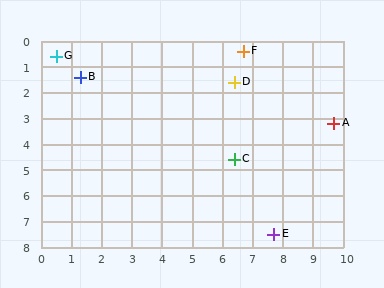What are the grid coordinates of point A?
Point A is at approximately (9.7, 3.2).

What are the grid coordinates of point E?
Point E is at approximately (7.7, 7.5).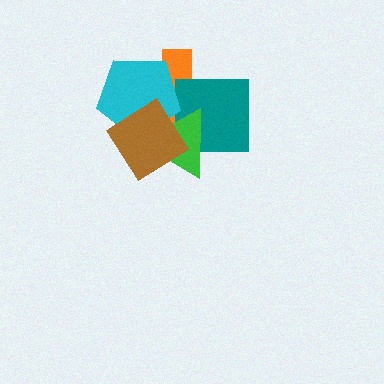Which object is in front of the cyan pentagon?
The brown diamond is in front of the cyan pentagon.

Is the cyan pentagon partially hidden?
Yes, it is partially covered by another shape.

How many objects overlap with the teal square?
3 objects overlap with the teal square.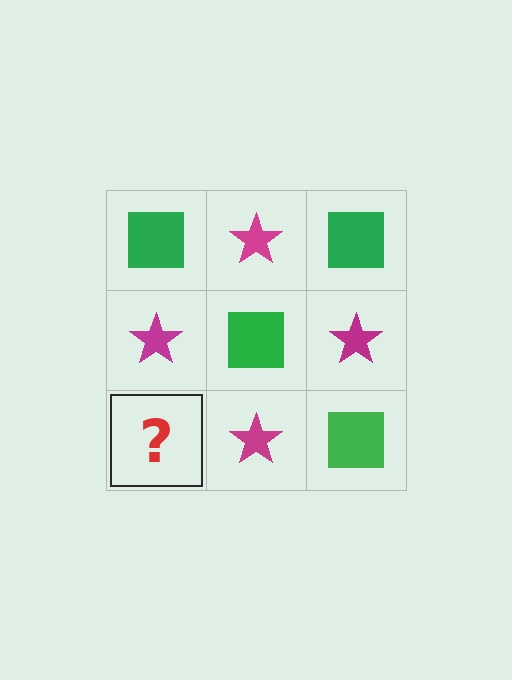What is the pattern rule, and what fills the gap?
The rule is that it alternates green square and magenta star in a checkerboard pattern. The gap should be filled with a green square.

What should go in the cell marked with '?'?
The missing cell should contain a green square.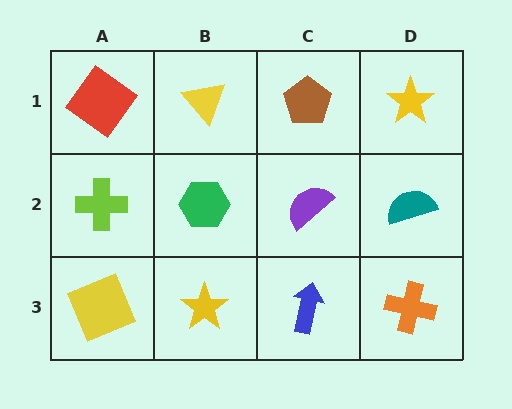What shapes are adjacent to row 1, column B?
A green hexagon (row 2, column B), a red diamond (row 1, column A), a brown pentagon (row 1, column C).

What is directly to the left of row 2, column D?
A purple semicircle.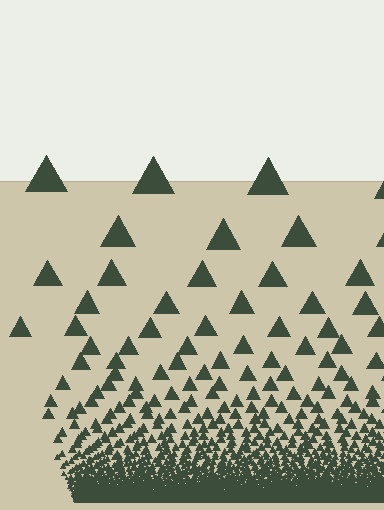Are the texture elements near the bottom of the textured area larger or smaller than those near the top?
Smaller. The gradient is inverted — elements near the bottom are smaller and denser.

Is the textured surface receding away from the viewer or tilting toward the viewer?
The surface appears to tilt toward the viewer. Texture elements get larger and sparser toward the top.